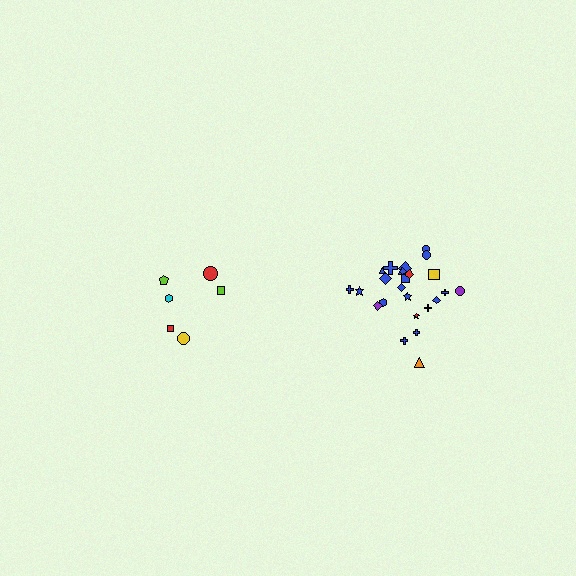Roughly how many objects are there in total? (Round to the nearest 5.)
Roughly 30 objects in total.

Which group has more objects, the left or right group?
The right group.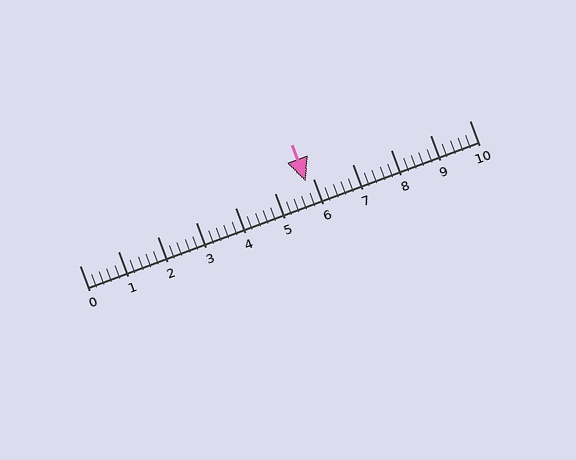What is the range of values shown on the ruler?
The ruler shows values from 0 to 10.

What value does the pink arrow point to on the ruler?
The pink arrow points to approximately 5.8.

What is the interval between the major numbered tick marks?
The major tick marks are spaced 1 units apart.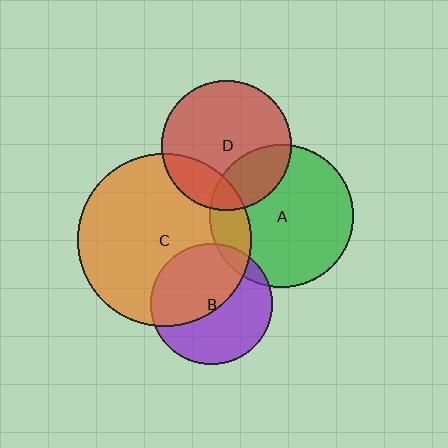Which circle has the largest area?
Circle C (orange).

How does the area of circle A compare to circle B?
Approximately 1.4 times.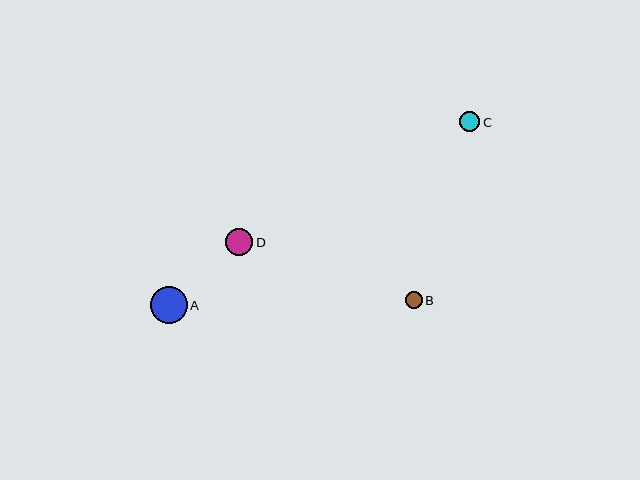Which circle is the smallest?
Circle B is the smallest with a size of approximately 17 pixels.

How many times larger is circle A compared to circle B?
Circle A is approximately 2.1 times the size of circle B.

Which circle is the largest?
Circle A is the largest with a size of approximately 36 pixels.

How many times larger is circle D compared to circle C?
Circle D is approximately 1.3 times the size of circle C.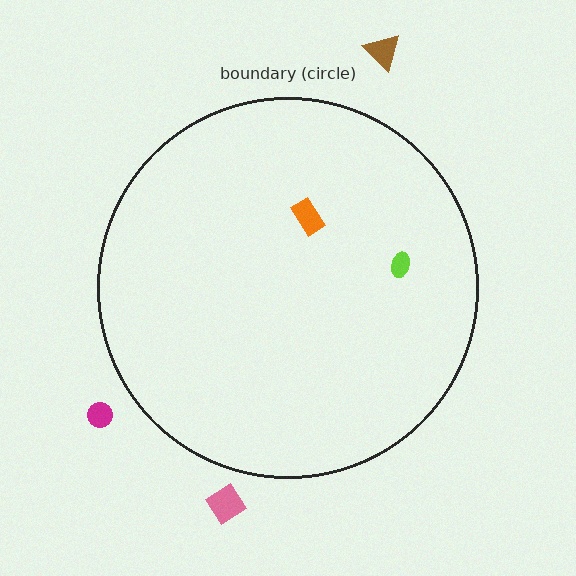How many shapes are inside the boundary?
2 inside, 3 outside.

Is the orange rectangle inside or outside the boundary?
Inside.